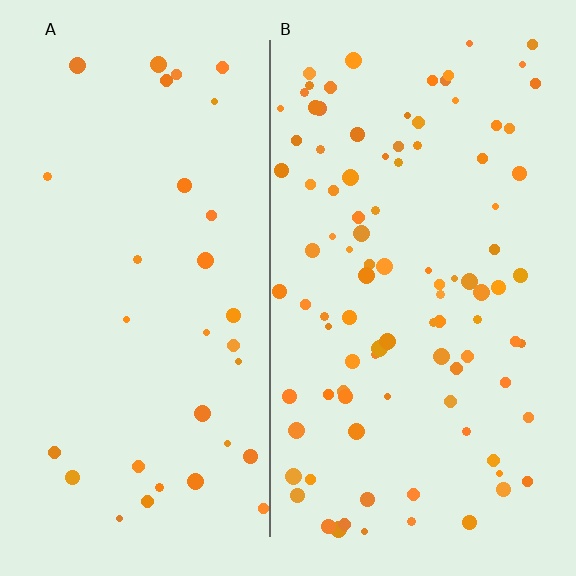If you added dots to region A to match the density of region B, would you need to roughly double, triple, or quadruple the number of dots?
Approximately triple.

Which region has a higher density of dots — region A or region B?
B (the right).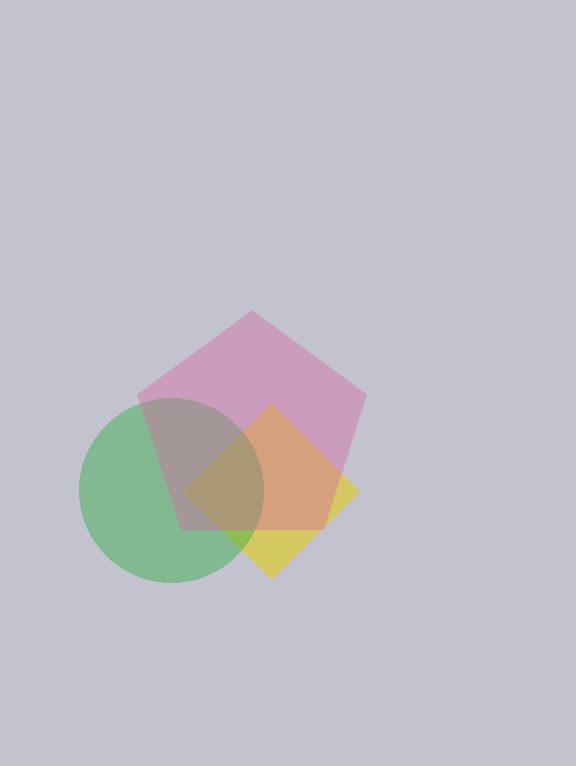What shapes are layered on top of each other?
The layered shapes are: a yellow diamond, a green circle, a pink pentagon.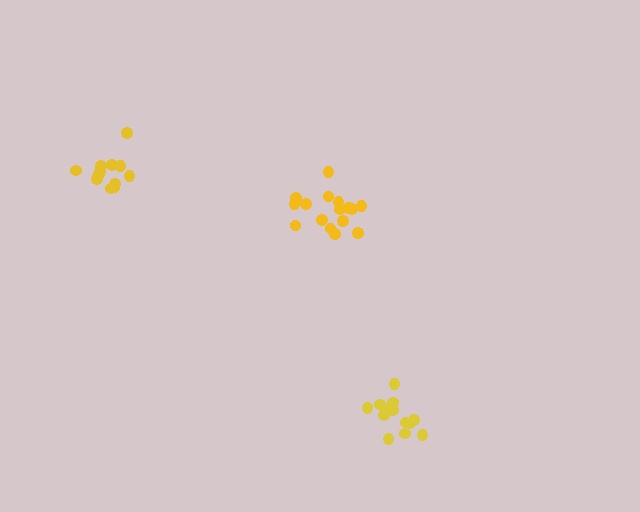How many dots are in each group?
Group 1: 13 dots, Group 2: 12 dots, Group 3: 16 dots (41 total).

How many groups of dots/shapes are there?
There are 3 groups.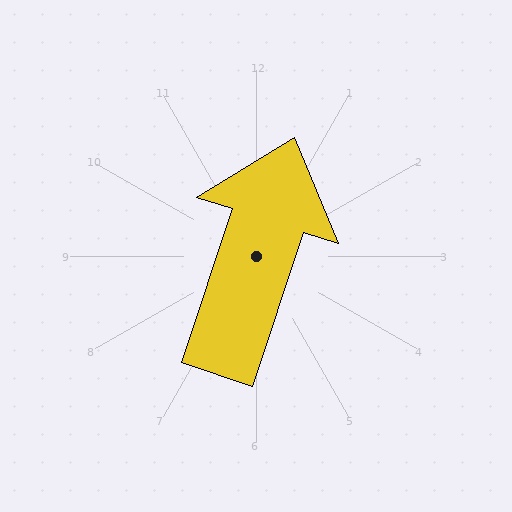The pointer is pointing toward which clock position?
Roughly 1 o'clock.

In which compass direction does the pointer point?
North.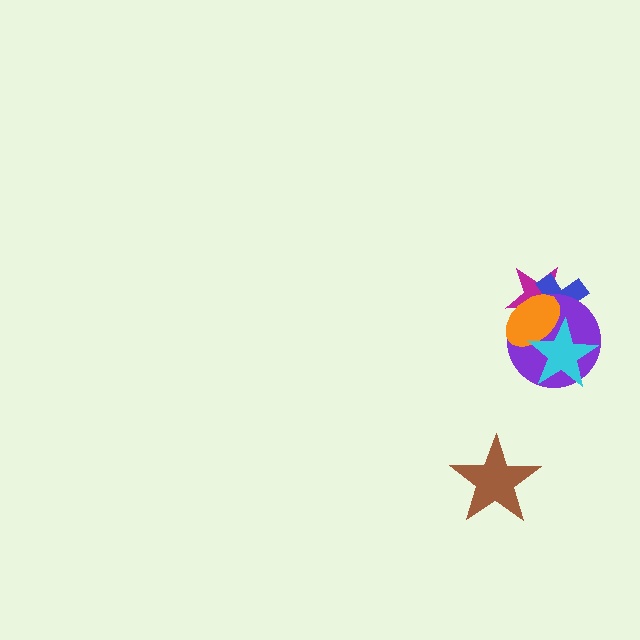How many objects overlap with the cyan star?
4 objects overlap with the cyan star.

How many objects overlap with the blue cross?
4 objects overlap with the blue cross.